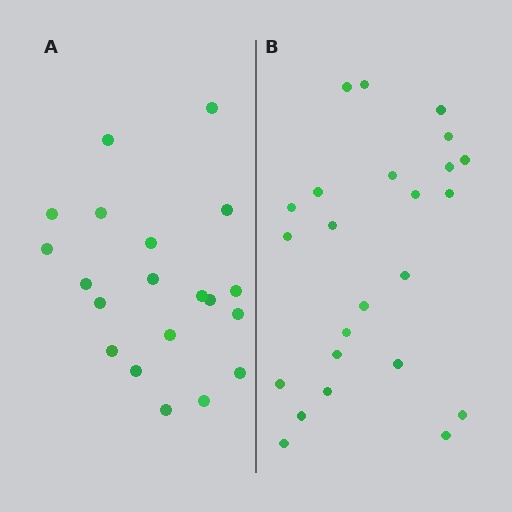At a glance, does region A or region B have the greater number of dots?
Region B (the right region) has more dots.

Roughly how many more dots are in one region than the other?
Region B has about 4 more dots than region A.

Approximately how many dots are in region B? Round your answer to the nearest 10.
About 20 dots. (The exact count is 24, which rounds to 20.)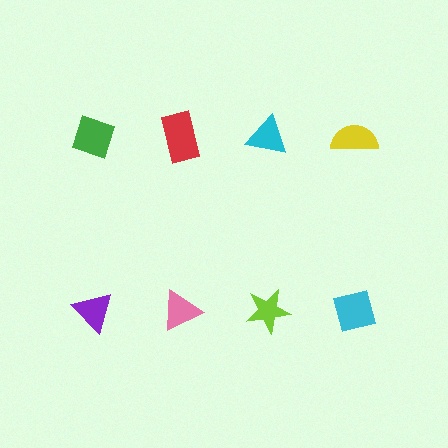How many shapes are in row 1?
4 shapes.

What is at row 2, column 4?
A cyan square.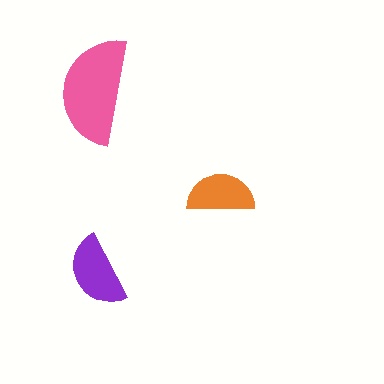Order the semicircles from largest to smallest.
the pink one, the purple one, the orange one.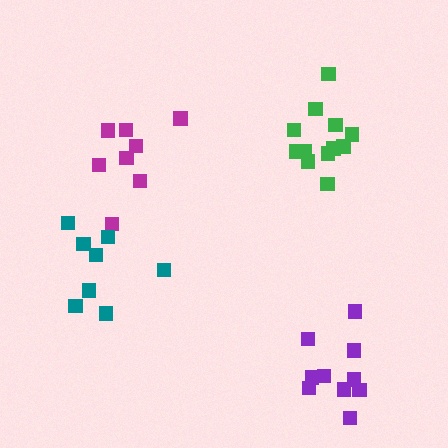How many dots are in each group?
Group 1: 8 dots, Group 2: 10 dots, Group 3: 8 dots, Group 4: 12 dots (38 total).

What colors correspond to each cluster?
The clusters are colored: magenta, purple, teal, green.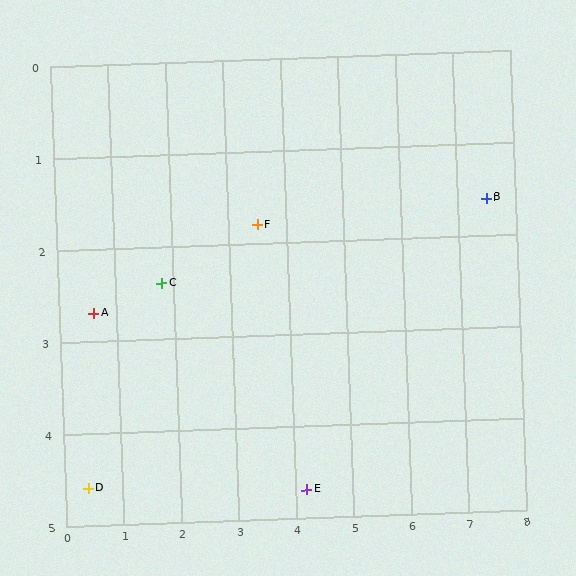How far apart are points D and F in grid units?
Points D and F are about 4.2 grid units apart.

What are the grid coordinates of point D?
Point D is at approximately (0.4, 4.6).